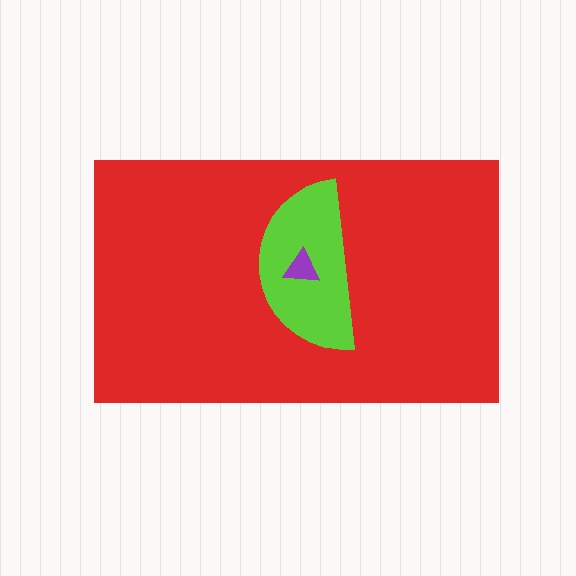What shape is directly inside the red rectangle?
The lime semicircle.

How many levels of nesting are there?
3.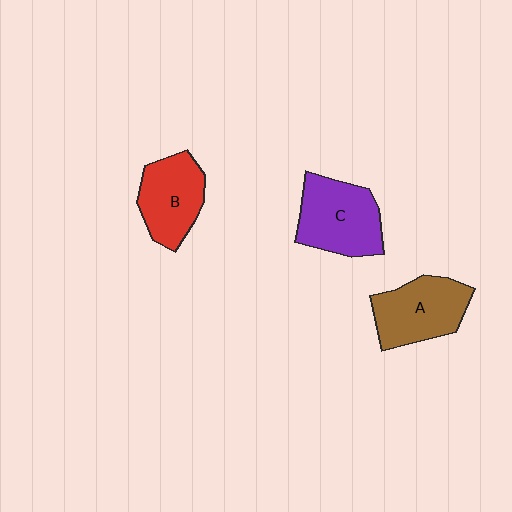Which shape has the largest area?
Shape C (purple).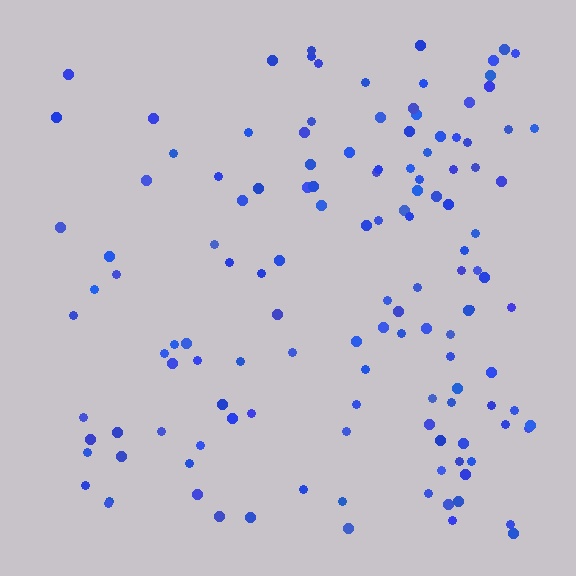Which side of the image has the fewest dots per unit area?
The left.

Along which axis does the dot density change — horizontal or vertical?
Horizontal.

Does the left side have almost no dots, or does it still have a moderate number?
Still a moderate number, just noticeably fewer than the right.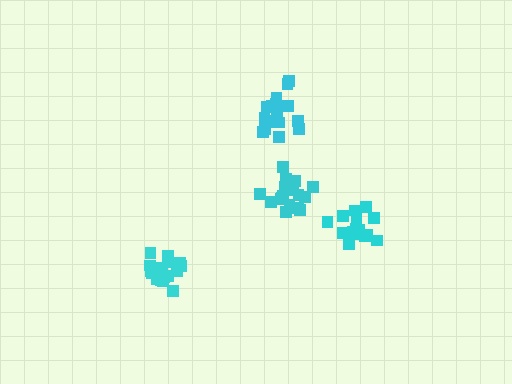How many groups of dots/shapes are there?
There are 4 groups.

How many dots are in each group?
Group 1: 17 dots, Group 2: 17 dots, Group 3: 19 dots, Group 4: 15 dots (68 total).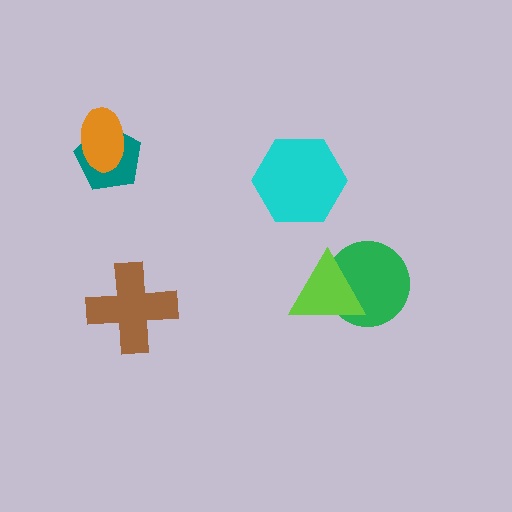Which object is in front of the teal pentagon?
The orange ellipse is in front of the teal pentagon.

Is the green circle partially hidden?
Yes, it is partially covered by another shape.